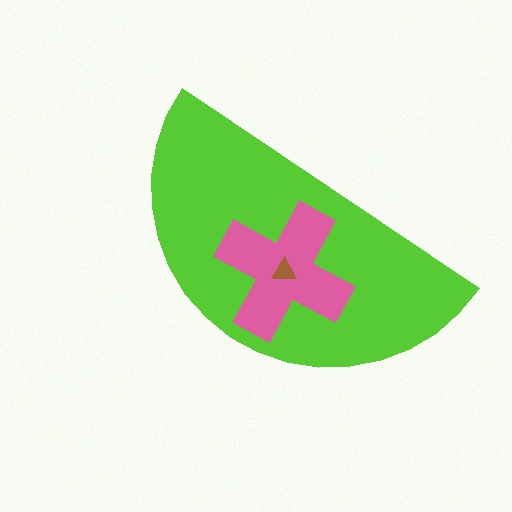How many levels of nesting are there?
3.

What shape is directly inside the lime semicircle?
The pink cross.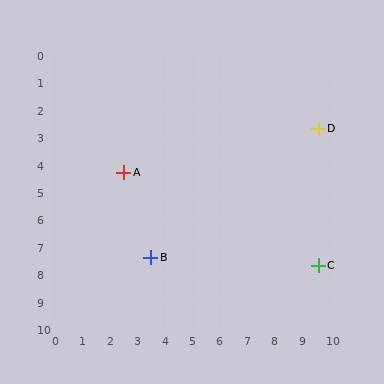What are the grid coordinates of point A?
Point A is at approximately (2.5, 4.3).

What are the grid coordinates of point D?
Point D is at approximately (9.6, 2.7).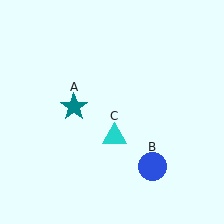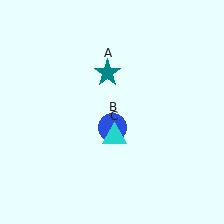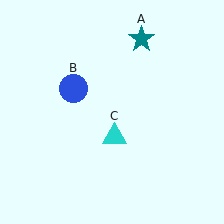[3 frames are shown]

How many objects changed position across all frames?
2 objects changed position: teal star (object A), blue circle (object B).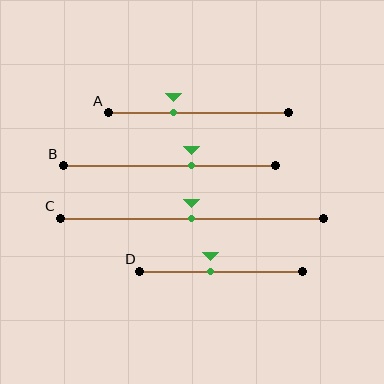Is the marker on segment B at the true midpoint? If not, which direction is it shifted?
No, the marker on segment B is shifted to the right by about 11% of the segment length.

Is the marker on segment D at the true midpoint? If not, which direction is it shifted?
No, the marker on segment D is shifted to the left by about 7% of the segment length.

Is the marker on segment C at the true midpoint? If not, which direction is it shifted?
Yes, the marker on segment C is at the true midpoint.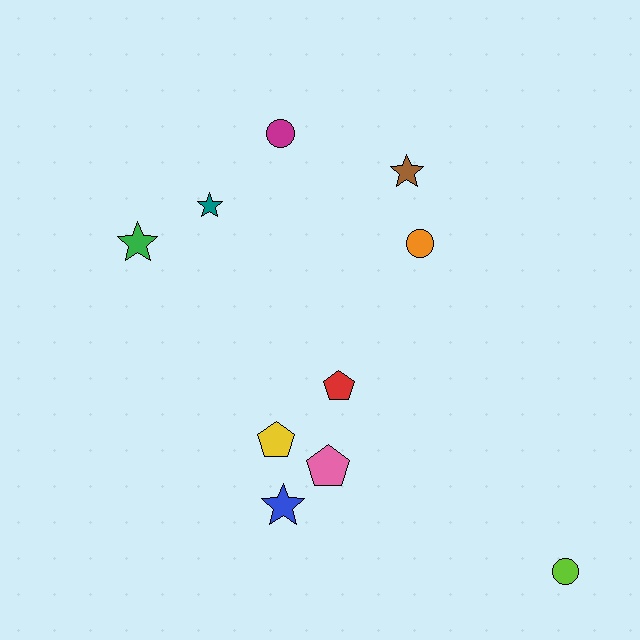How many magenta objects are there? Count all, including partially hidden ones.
There is 1 magenta object.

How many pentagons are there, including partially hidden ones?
There are 3 pentagons.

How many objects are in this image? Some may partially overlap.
There are 10 objects.